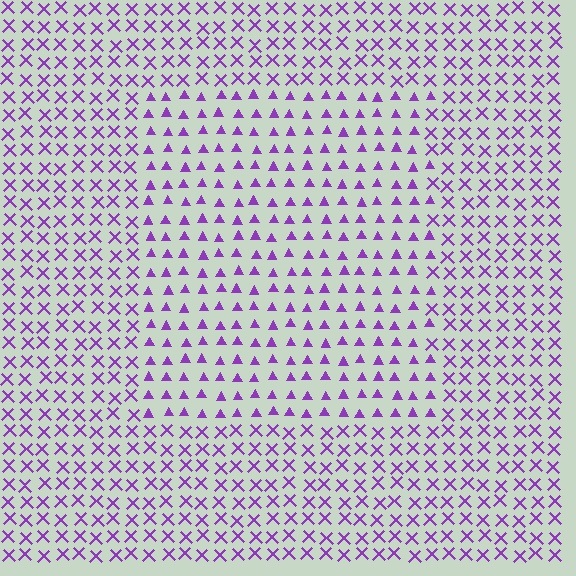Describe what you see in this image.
The image is filled with small purple elements arranged in a uniform grid. A rectangle-shaped region contains triangles, while the surrounding area contains X marks. The boundary is defined purely by the change in element shape.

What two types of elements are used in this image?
The image uses triangles inside the rectangle region and X marks outside it.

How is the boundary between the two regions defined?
The boundary is defined by a change in element shape: triangles inside vs. X marks outside. All elements share the same color and spacing.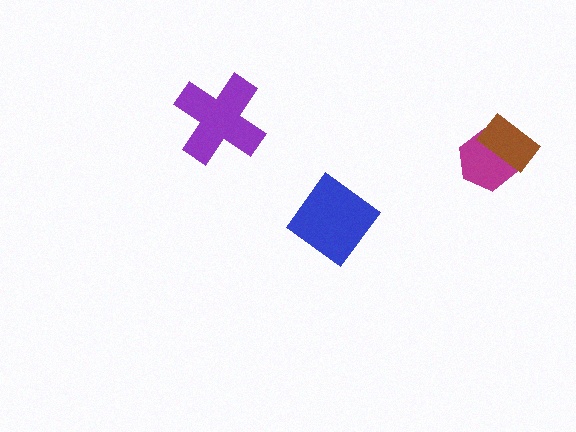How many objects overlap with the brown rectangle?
1 object overlaps with the brown rectangle.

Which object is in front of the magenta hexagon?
The brown rectangle is in front of the magenta hexagon.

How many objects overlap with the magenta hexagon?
1 object overlaps with the magenta hexagon.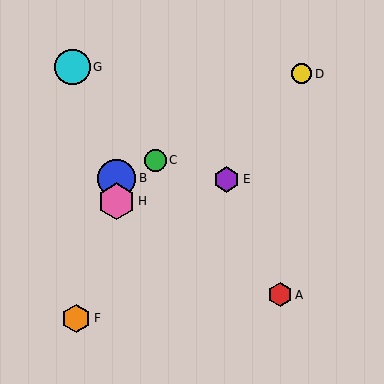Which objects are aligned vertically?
Objects B, H are aligned vertically.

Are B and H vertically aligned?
Yes, both are at x≈117.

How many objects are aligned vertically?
2 objects (B, H) are aligned vertically.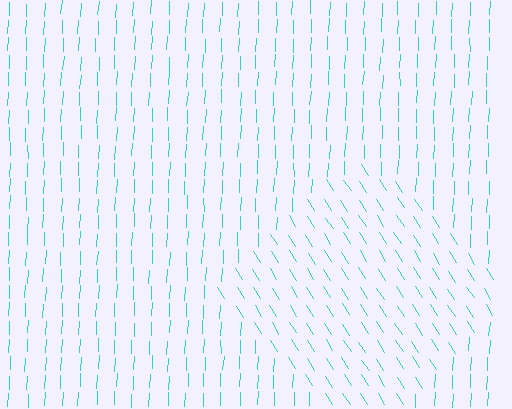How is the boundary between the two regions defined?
The boundary is defined purely by a change in line orientation (approximately 35 degrees difference). All lines are the same color and thickness.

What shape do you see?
I see a diamond.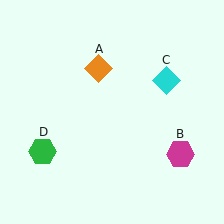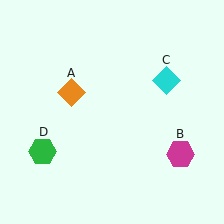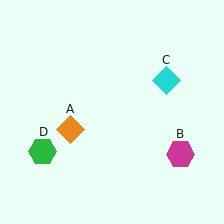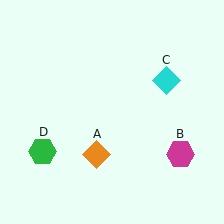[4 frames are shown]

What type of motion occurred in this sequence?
The orange diamond (object A) rotated counterclockwise around the center of the scene.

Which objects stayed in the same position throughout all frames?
Magenta hexagon (object B) and cyan diamond (object C) and green hexagon (object D) remained stationary.